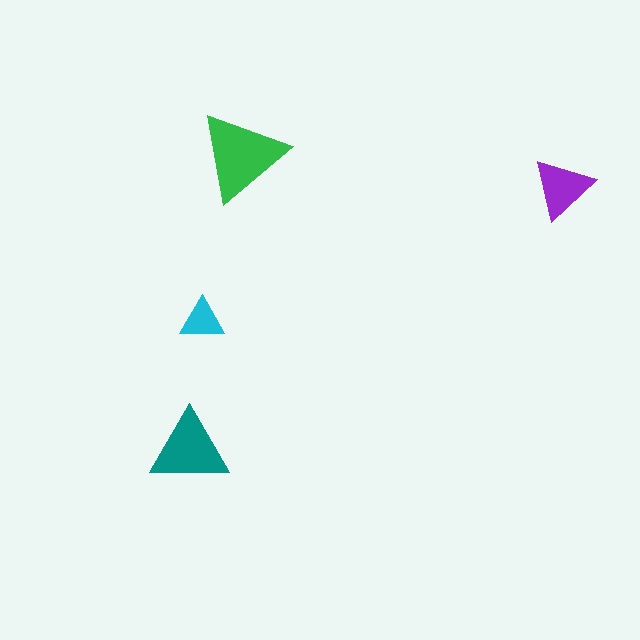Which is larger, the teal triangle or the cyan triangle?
The teal one.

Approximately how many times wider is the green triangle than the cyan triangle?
About 2 times wider.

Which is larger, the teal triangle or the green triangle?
The green one.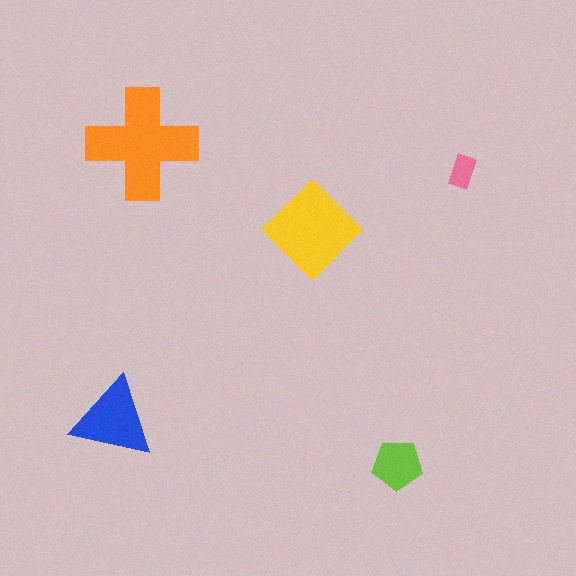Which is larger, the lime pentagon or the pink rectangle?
The lime pentagon.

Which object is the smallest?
The pink rectangle.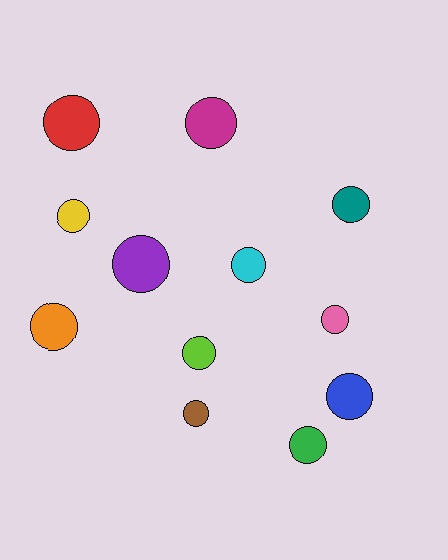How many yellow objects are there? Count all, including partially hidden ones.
There is 1 yellow object.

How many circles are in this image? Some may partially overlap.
There are 12 circles.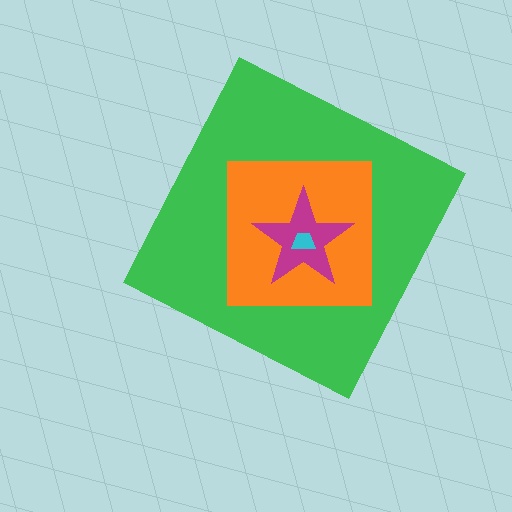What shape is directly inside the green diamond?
The orange square.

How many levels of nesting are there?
4.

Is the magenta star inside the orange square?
Yes.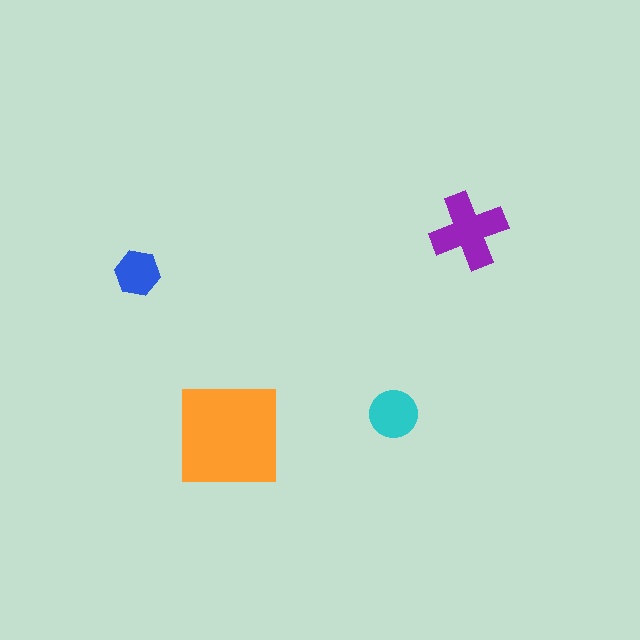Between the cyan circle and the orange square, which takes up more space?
The orange square.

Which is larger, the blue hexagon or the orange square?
The orange square.